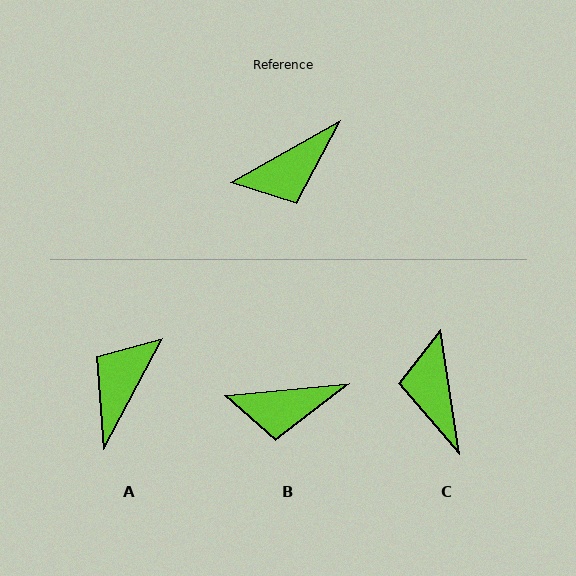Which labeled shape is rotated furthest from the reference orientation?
A, about 148 degrees away.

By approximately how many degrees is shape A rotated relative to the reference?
Approximately 148 degrees clockwise.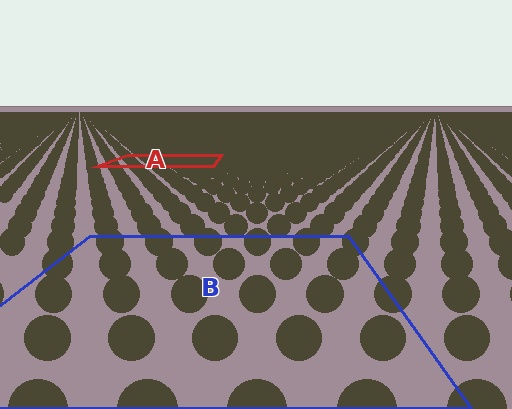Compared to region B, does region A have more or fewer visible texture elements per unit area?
Region A has more texture elements per unit area — they are packed more densely because it is farther away.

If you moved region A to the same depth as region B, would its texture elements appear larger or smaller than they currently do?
They would appear larger. At a closer depth, the same texture elements are projected at a bigger on-screen size.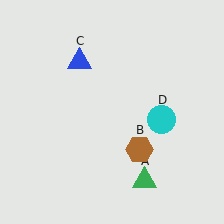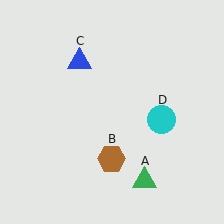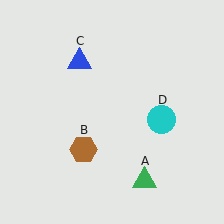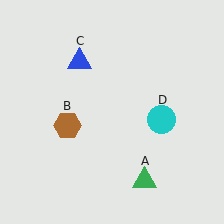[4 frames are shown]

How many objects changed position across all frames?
1 object changed position: brown hexagon (object B).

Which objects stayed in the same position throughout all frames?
Green triangle (object A) and blue triangle (object C) and cyan circle (object D) remained stationary.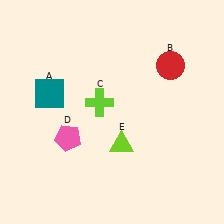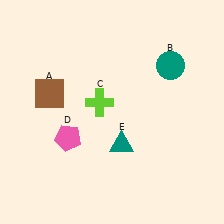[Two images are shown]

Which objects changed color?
A changed from teal to brown. B changed from red to teal. E changed from lime to teal.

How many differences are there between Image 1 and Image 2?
There are 3 differences between the two images.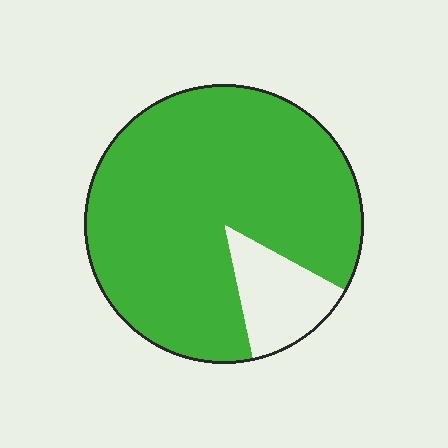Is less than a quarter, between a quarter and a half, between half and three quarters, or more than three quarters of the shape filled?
More than three quarters.